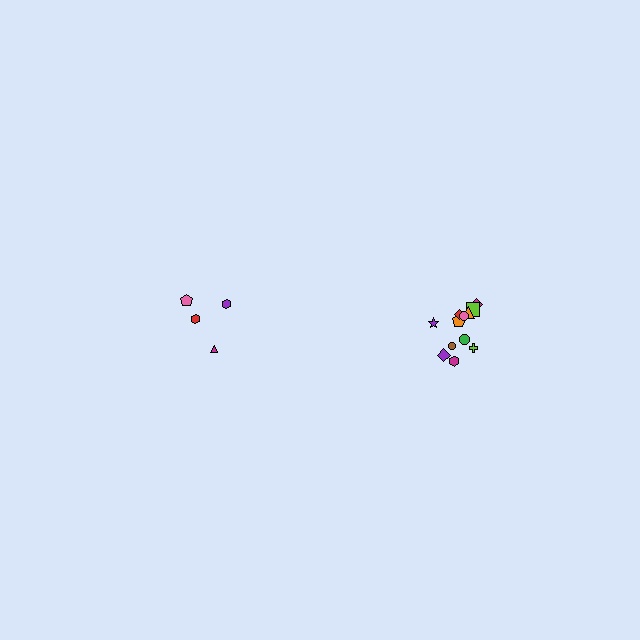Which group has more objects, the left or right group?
The right group.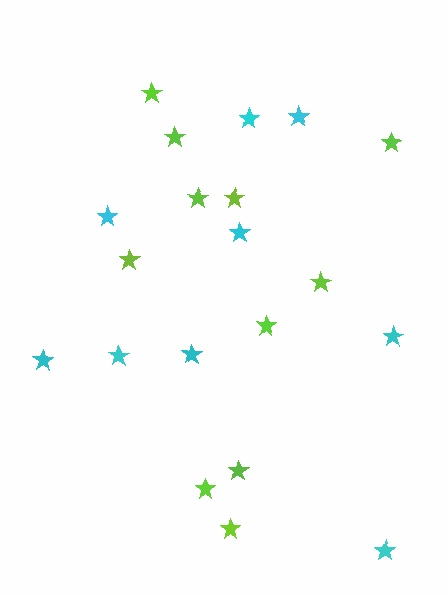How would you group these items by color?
There are 2 groups: one group of lime stars (11) and one group of cyan stars (9).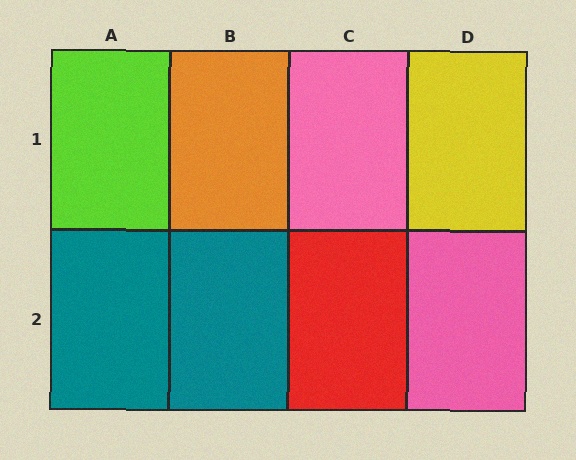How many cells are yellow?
1 cell is yellow.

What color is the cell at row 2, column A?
Teal.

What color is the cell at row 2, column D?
Pink.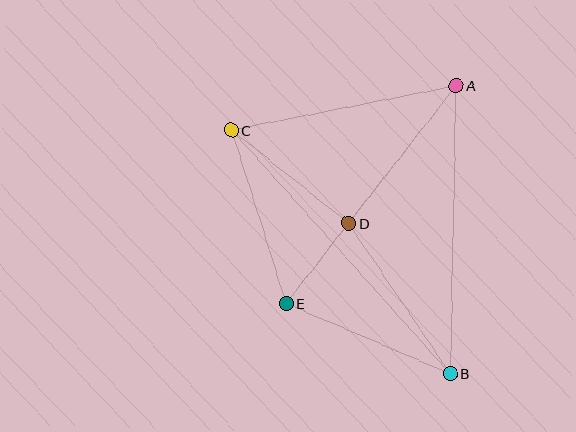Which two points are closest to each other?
Points D and E are closest to each other.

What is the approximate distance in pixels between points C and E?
The distance between C and E is approximately 182 pixels.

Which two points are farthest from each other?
Points B and C are farthest from each other.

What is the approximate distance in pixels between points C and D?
The distance between C and D is approximately 150 pixels.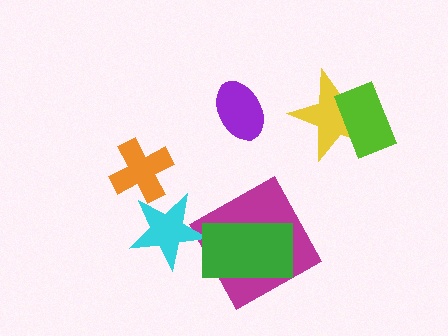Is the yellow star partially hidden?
Yes, it is partially covered by another shape.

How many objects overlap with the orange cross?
1 object overlaps with the orange cross.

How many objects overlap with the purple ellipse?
0 objects overlap with the purple ellipse.